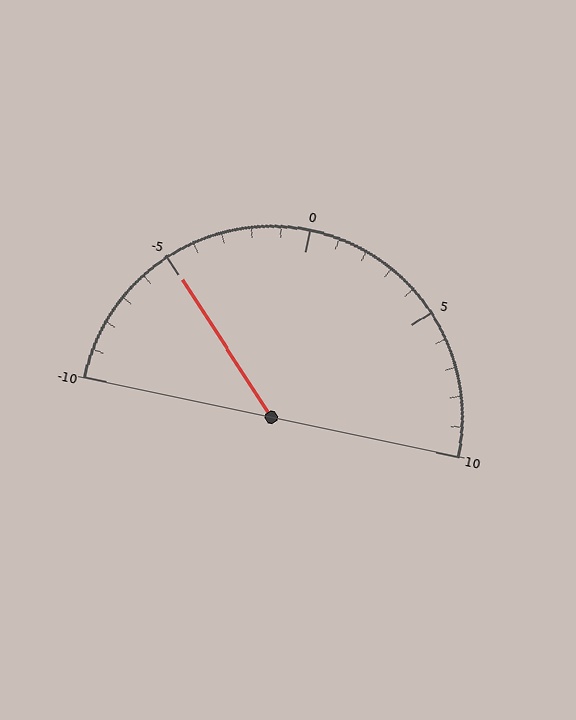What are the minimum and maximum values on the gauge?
The gauge ranges from -10 to 10.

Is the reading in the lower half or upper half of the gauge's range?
The reading is in the lower half of the range (-10 to 10).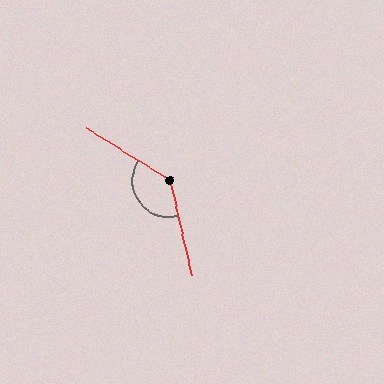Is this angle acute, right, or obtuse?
It is obtuse.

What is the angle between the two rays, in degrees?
Approximately 135 degrees.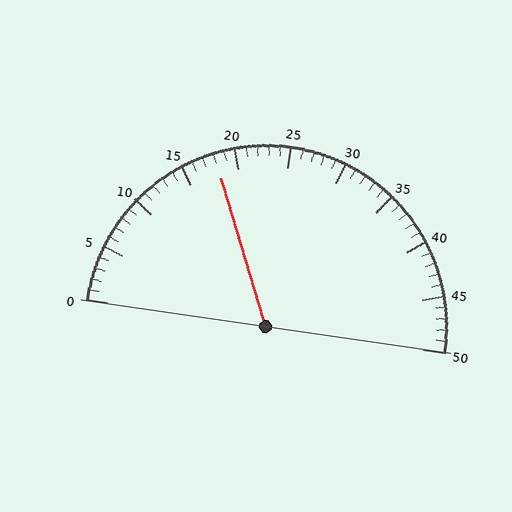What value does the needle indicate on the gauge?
The needle indicates approximately 18.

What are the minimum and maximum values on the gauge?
The gauge ranges from 0 to 50.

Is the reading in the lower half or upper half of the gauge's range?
The reading is in the lower half of the range (0 to 50).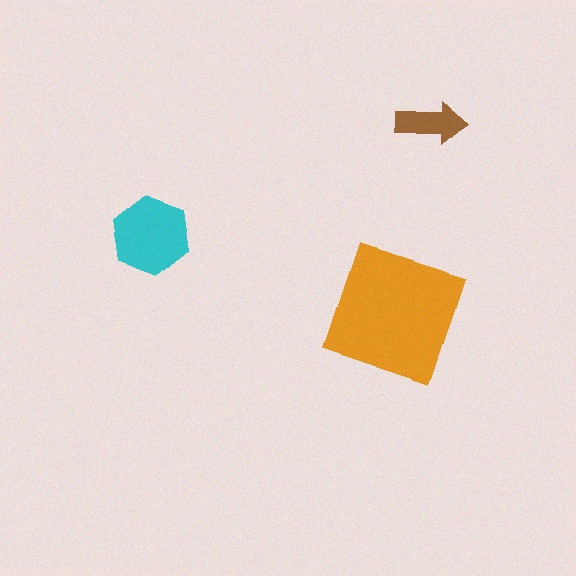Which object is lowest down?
The orange square is bottommost.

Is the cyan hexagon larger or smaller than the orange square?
Smaller.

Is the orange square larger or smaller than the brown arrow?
Larger.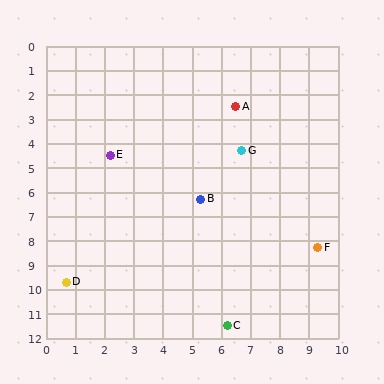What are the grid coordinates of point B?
Point B is at approximately (5.3, 6.3).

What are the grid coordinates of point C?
Point C is at approximately (6.2, 11.5).